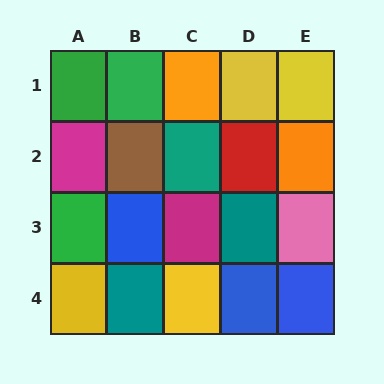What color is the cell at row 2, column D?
Red.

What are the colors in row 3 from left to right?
Green, blue, magenta, teal, pink.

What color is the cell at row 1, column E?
Yellow.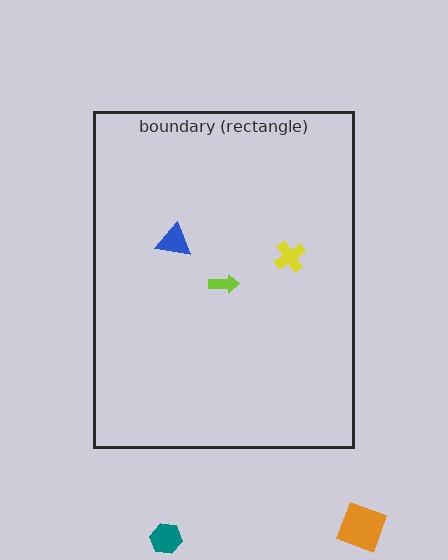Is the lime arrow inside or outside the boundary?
Inside.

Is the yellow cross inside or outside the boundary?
Inside.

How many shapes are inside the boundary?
3 inside, 2 outside.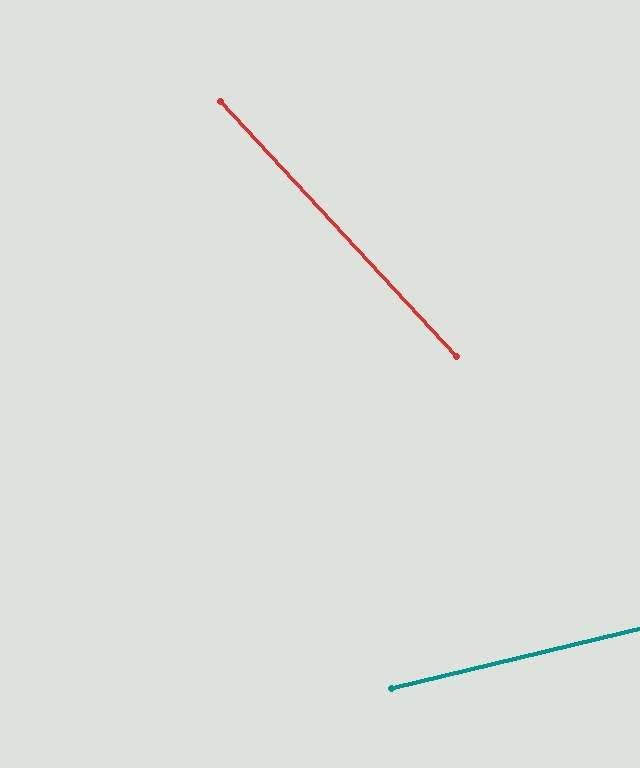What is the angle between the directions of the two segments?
Approximately 61 degrees.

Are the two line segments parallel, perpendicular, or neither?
Neither parallel nor perpendicular — they differ by about 61°.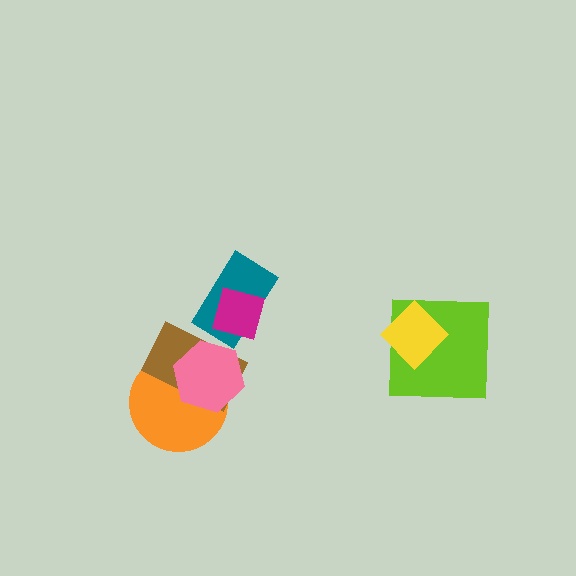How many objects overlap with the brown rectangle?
3 objects overlap with the brown rectangle.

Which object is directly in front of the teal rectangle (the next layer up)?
The brown rectangle is directly in front of the teal rectangle.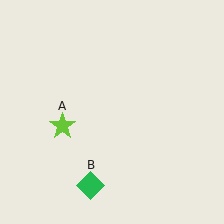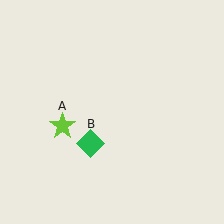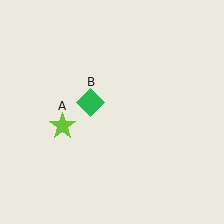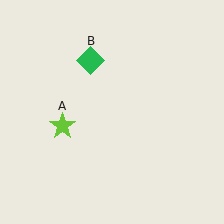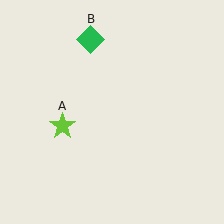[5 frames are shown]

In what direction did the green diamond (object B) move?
The green diamond (object B) moved up.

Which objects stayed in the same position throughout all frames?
Lime star (object A) remained stationary.